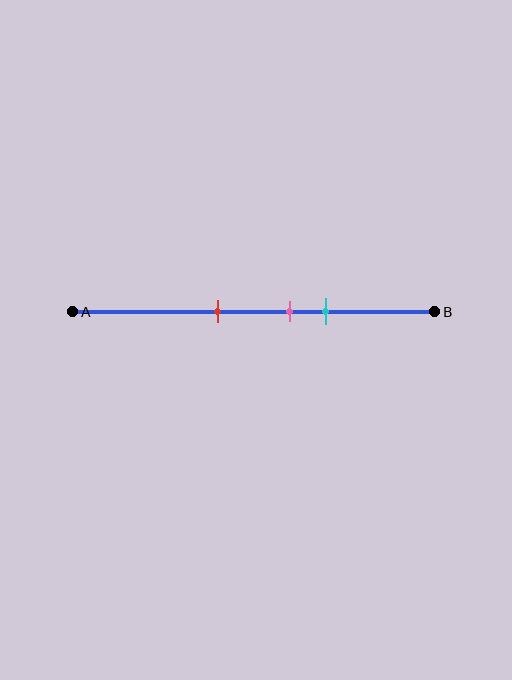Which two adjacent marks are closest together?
The pink and cyan marks are the closest adjacent pair.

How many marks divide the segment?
There are 3 marks dividing the segment.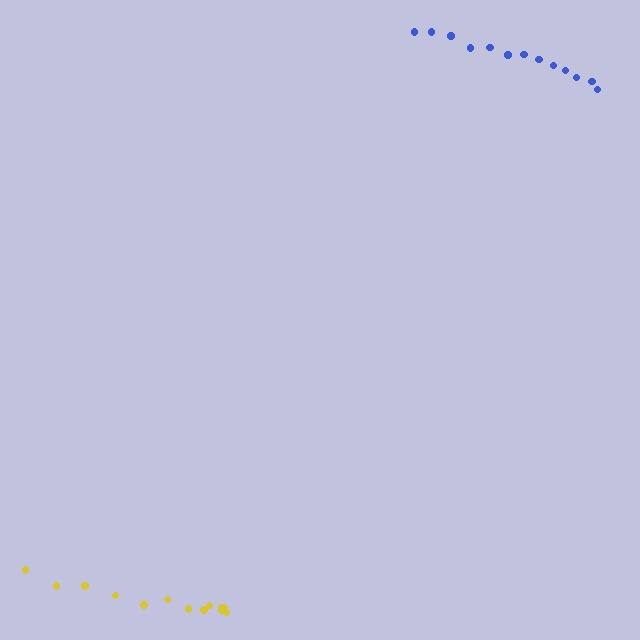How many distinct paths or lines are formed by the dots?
There are 2 distinct paths.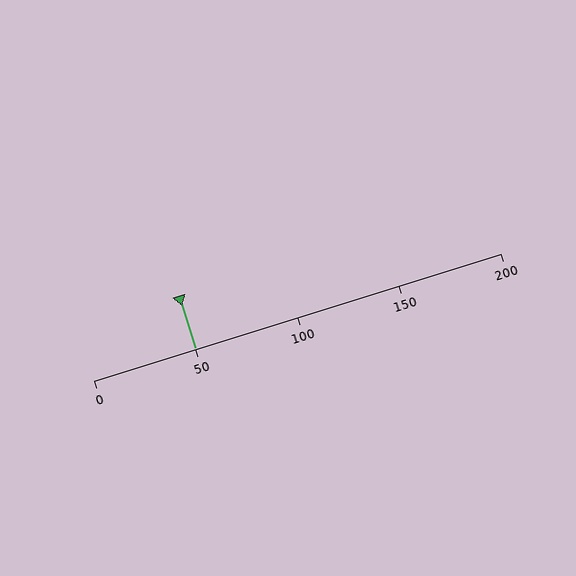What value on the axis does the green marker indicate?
The marker indicates approximately 50.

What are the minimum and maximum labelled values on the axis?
The axis runs from 0 to 200.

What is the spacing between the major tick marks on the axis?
The major ticks are spaced 50 apart.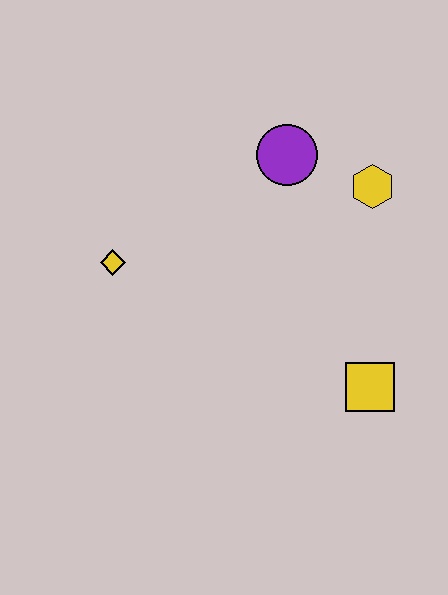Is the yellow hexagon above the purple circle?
No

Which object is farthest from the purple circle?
The yellow square is farthest from the purple circle.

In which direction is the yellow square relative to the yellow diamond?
The yellow square is to the right of the yellow diamond.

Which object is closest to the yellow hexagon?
The purple circle is closest to the yellow hexagon.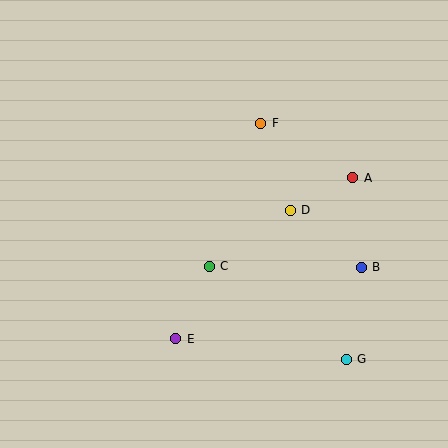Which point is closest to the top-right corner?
Point A is closest to the top-right corner.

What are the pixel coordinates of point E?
Point E is at (176, 339).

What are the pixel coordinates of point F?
Point F is at (261, 123).